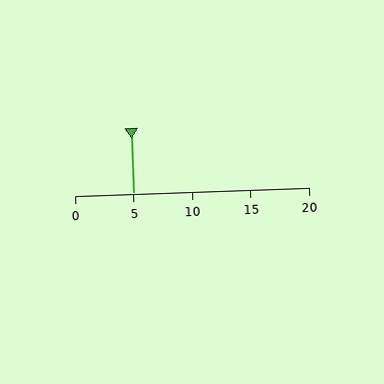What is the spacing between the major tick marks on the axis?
The major ticks are spaced 5 apart.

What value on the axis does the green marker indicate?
The marker indicates approximately 5.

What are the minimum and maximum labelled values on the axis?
The axis runs from 0 to 20.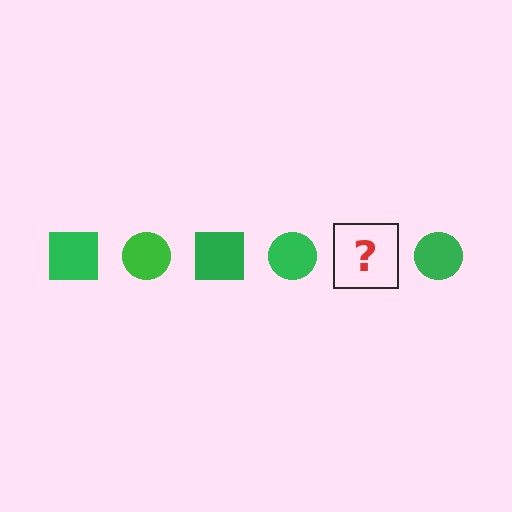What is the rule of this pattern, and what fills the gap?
The rule is that the pattern cycles through square, circle shapes in green. The gap should be filled with a green square.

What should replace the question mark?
The question mark should be replaced with a green square.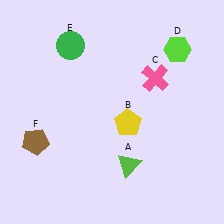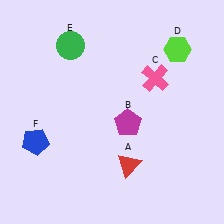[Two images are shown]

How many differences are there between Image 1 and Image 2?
There are 3 differences between the two images.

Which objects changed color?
A changed from lime to red. B changed from yellow to magenta. F changed from brown to blue.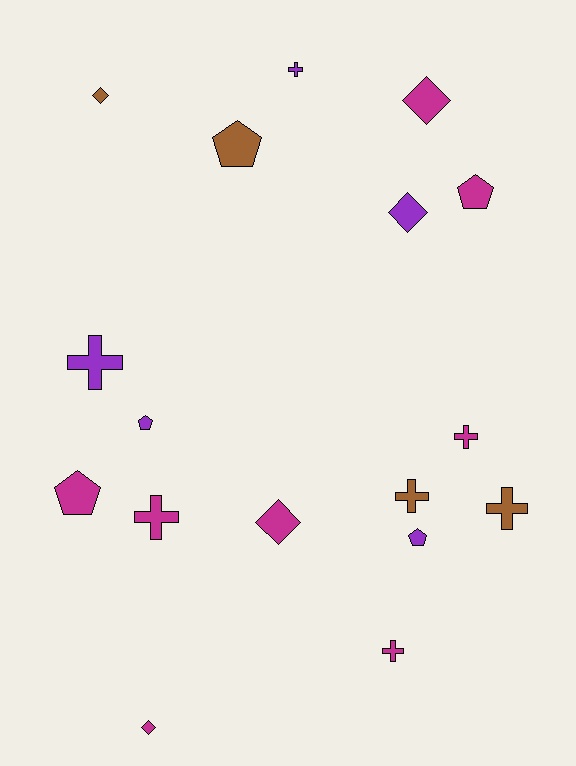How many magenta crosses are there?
There are 3 magenta crosses.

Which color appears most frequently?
Magenta, with 8 objects.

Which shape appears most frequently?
Cross, with 7 objects.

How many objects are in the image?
There are 17 objects.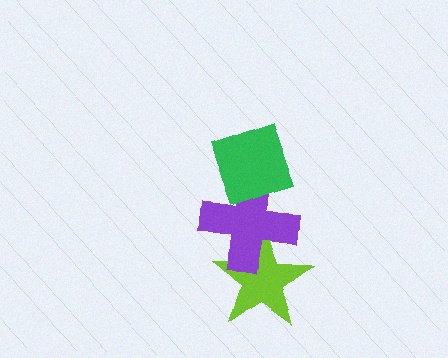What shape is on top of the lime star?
The purple cross is on top of the lime star.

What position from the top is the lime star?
The lime star is 3rd from the top.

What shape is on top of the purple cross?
The green diamond is on top of the purple cross.